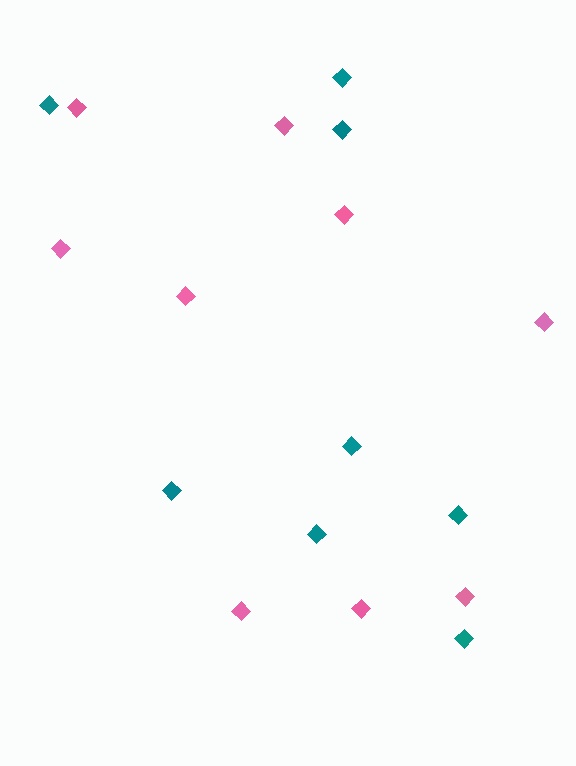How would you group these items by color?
There are 2 groups: one group of teal diamonds (8) and one group of pink diamonds (9).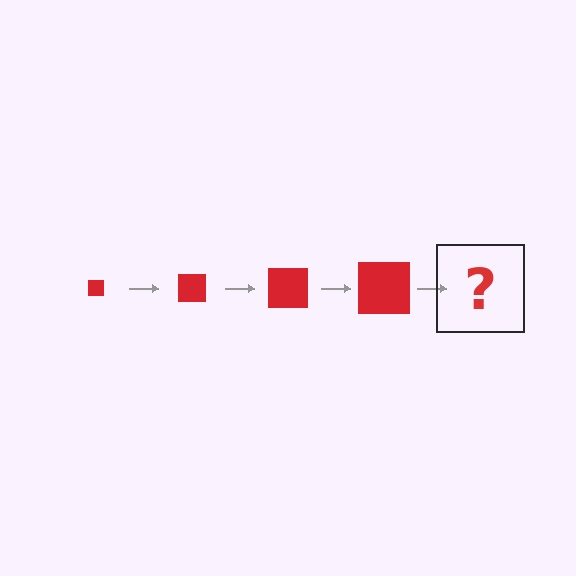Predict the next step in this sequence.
The next step is a red square, larger than the previous one.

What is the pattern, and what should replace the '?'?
The pattern is that the square gets progressively larger each step. The '?' should be a red square, larger than the previous one.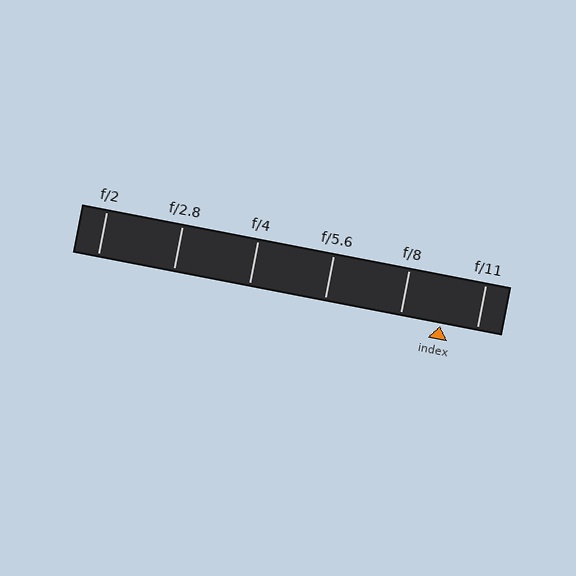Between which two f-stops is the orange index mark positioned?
The index mark is between f/8 and f/11.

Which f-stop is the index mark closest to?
The index mark is closest to f/11.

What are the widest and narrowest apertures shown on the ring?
The widest aperture shown is f/2 and the narrowest is f/11.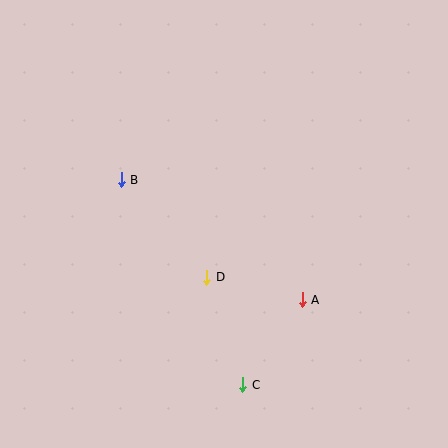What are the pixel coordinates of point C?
Point C is at (243, 385).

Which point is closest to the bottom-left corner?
Point C is closest to the bottom-left corner.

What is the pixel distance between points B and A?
The distance between B and A is 217 pixels.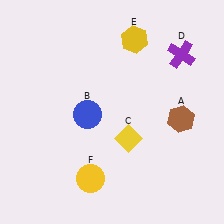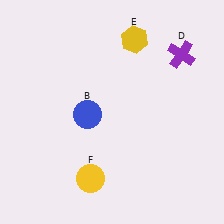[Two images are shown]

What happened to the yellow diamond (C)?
The yellow diamond (C) was removed in Image 2. It was in the bottom-right area of Image 1.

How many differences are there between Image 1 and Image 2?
There are 2 differences between the two images.